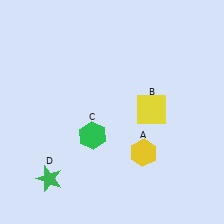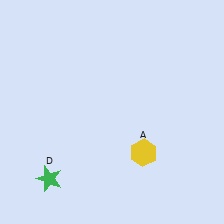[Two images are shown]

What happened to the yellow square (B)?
The yellow square (B) was removed in Image 2. It was in the top-right area of Image 1.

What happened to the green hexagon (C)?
The green hexagon (C) was removed in Image 2. It was in the bottom-left area of Image 1.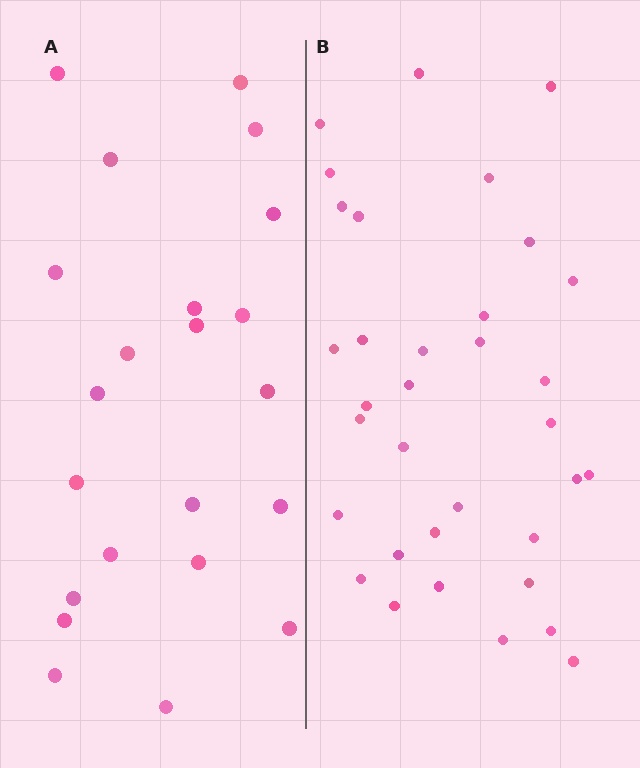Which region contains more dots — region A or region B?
Region B (the right region) has more dots.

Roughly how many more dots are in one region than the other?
Region B has roughly 12 or so more dots than region A.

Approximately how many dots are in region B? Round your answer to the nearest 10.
About 30 dots. (The exact count is 34, which rounds to 30.)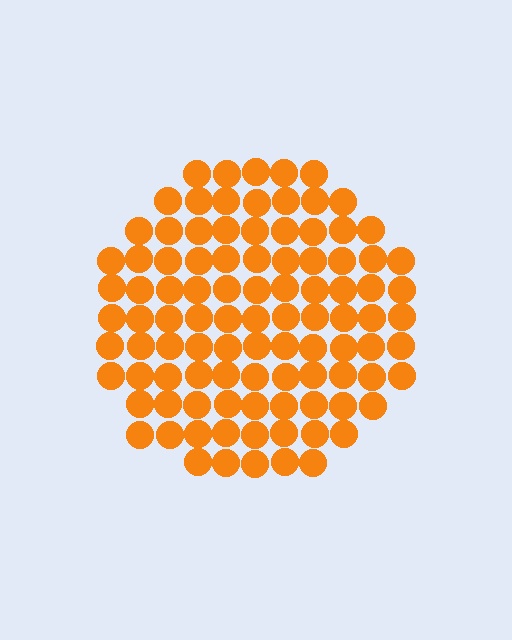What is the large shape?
The large shape is a circle.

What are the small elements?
The small elements are circles.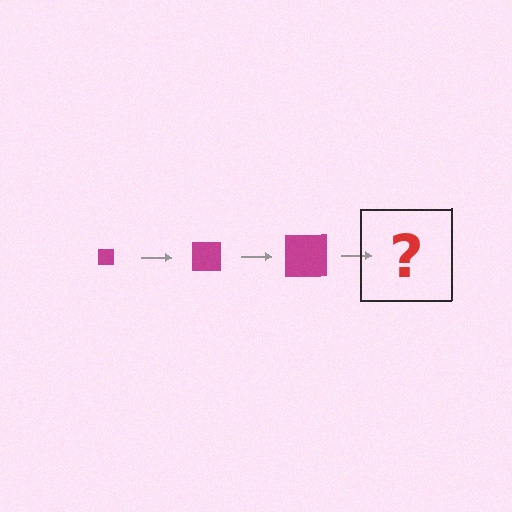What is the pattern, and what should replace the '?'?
The pattern is that the square gets progressively larger each step. The '?' should be a magenta square, larger than the previous one.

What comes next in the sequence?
The next element should be a magenta square, larger than the previous one.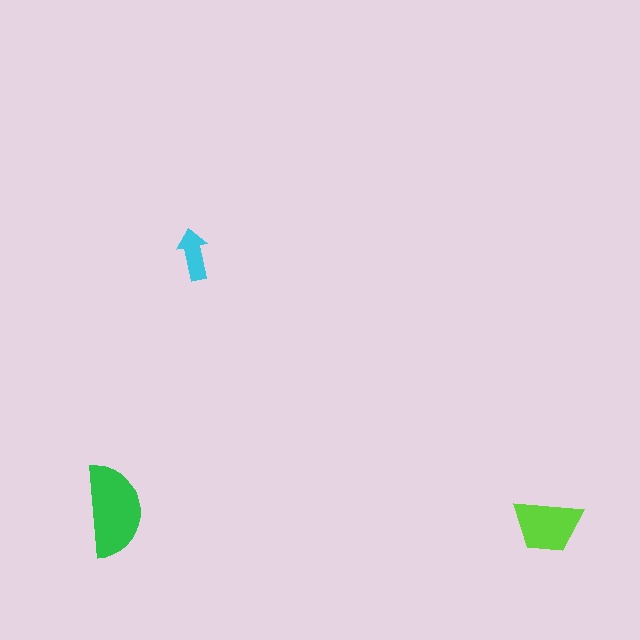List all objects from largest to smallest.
The green semicircle, the lime trapezoid, the cyan arrow.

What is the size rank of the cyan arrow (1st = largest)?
3rd.